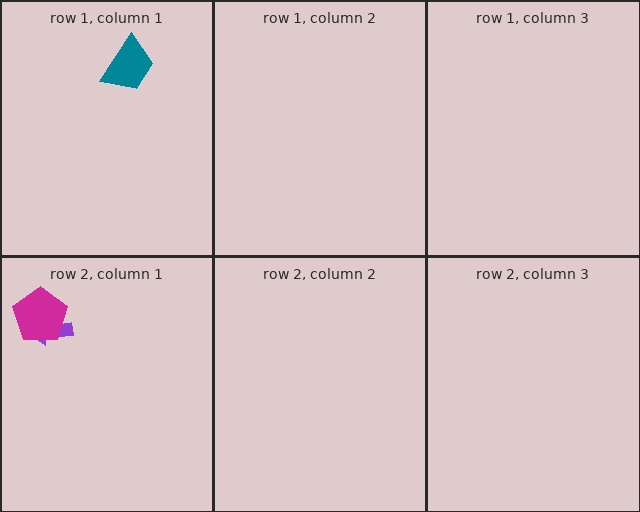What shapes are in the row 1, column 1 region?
The teal trapezoid.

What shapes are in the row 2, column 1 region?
The purple arrow, the magenta pentagon.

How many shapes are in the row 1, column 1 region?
1.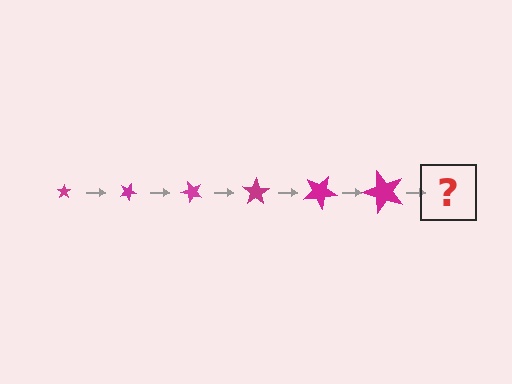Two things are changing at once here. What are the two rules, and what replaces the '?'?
The two rules are that the star grows larger each step and it rotates 25 degrees each step. The '?' should be a star, larger than the previous one and rotated 150 degrees from the start.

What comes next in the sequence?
The next element should be a star, larger than the previous one and rotated 150 degrees from the start.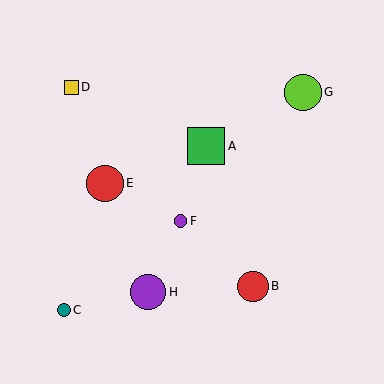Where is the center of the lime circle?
The center of the lime circle is at (303, 92).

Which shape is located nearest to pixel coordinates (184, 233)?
The purple circle (labeled F) at (181, 221) is nearest to that location.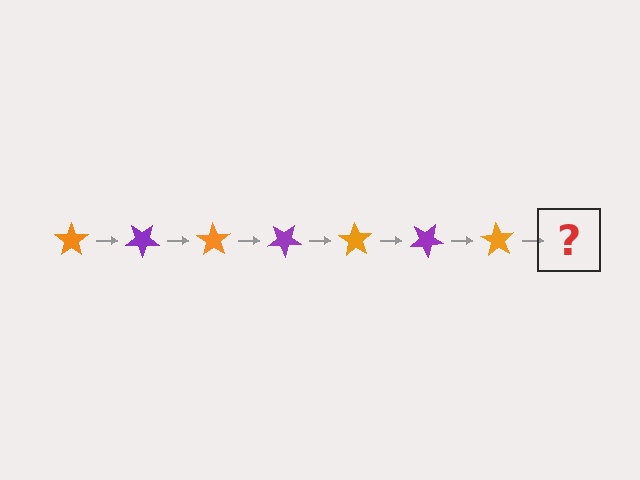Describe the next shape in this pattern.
It should be a purple star, rotated 245 degrees from the start.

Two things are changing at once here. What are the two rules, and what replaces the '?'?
The two rules are that it rotates 35 degrees each step and the color cycles through orange and purple. The '?' should be a purple star, rotated 245 degrees from the start.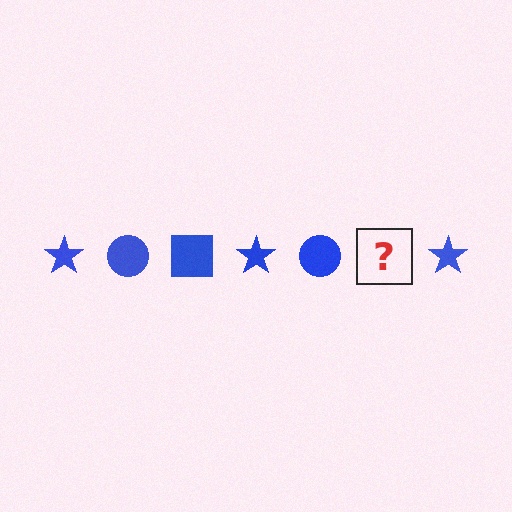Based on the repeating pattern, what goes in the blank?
The blank should be a blue square.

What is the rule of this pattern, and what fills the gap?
The rule is that the pattern cycles through star, circle, square shapes in blue. The gap should be filled with a blue square.